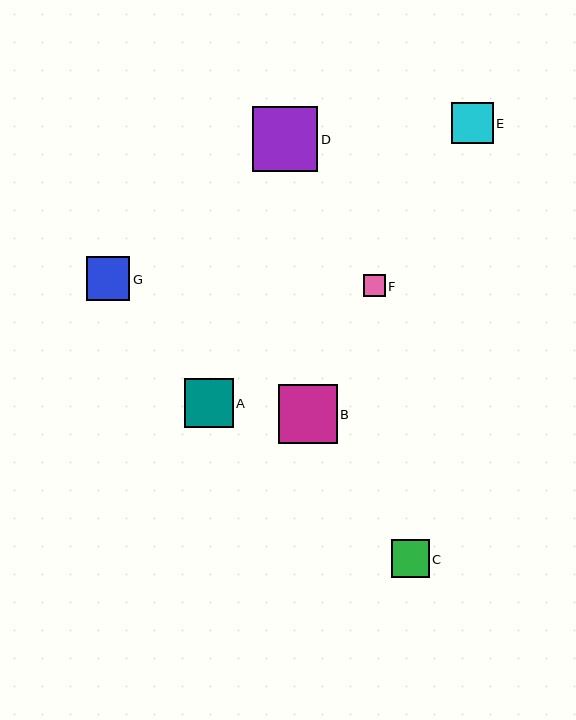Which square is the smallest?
Square F is the smallest with a size of approximately 22 pixels.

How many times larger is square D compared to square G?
Square D is approximately 1.5 times the size of square G.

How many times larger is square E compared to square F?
Square E is approximately 1.9 times the size of square F.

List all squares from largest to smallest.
From largest to smallest: D, B, A, G, E, C, F.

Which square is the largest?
Square D is the largest with a size of approximately 65 pixels.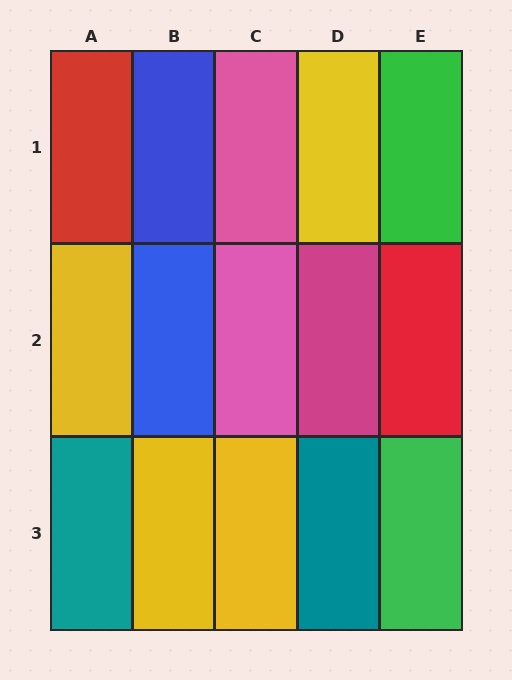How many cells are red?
2 cells are red.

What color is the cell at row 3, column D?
Teal.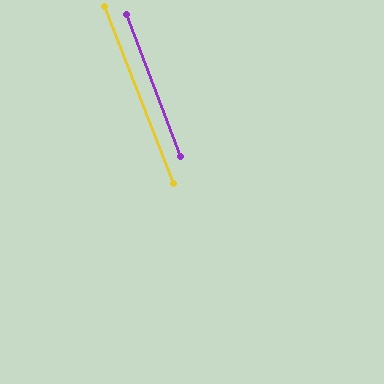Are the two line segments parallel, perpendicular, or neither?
Parallel — their directions differ by only 0.6°.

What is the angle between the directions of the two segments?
Approximately 1 degree.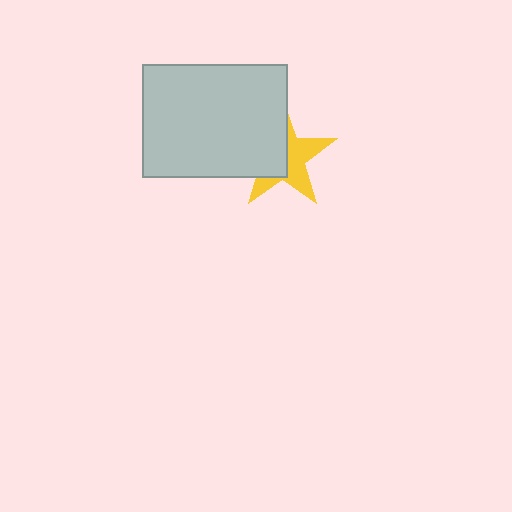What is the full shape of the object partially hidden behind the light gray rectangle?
The partially hidden object is a yellow star.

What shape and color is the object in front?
The object in front is a light gray rectangle.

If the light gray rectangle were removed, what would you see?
You would see the complete yellow star.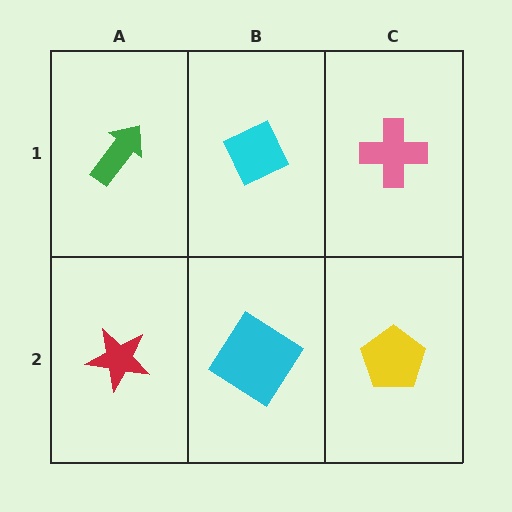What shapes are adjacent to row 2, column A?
A green arrow (row 1, column A), a cyan diamond (row 2, column B).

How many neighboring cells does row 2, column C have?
2.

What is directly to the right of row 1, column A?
A cyan diamond.